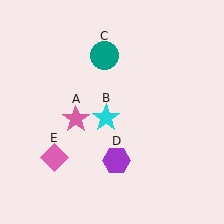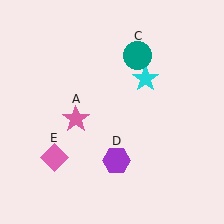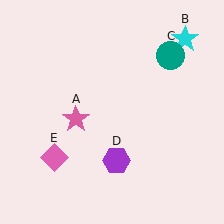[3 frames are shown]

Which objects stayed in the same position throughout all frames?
Pink star (object A) and purple hexagon (object D) and pink diamond (object E) remained stationary.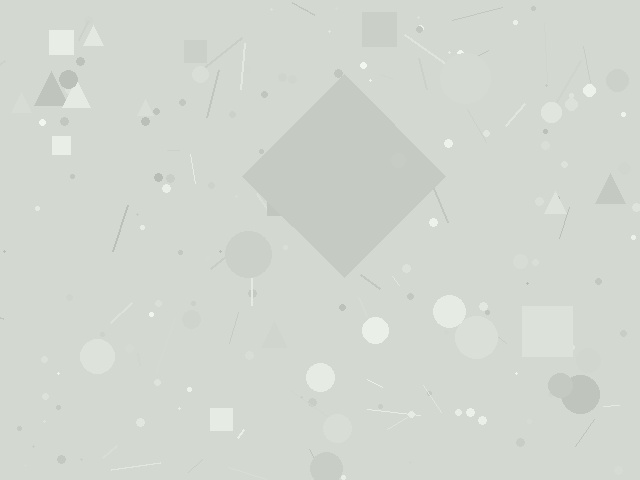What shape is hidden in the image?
A diamond is hidden in the image.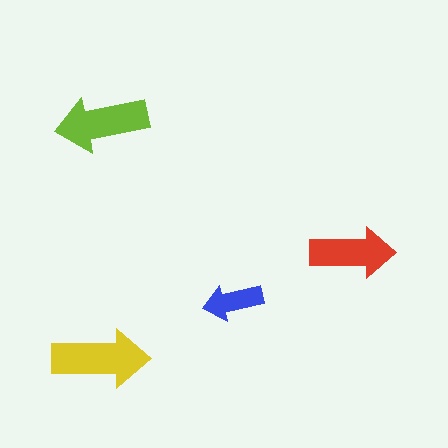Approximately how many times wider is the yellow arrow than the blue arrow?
About 1.5 times wider.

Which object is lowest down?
The yellow arrow is bottommost.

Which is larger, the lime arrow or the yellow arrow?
The yellow one.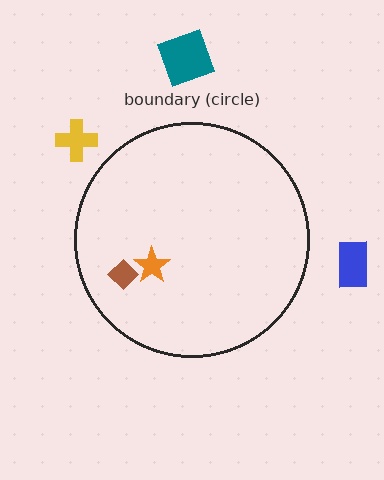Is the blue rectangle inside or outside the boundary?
Outside.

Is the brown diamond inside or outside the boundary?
Inside.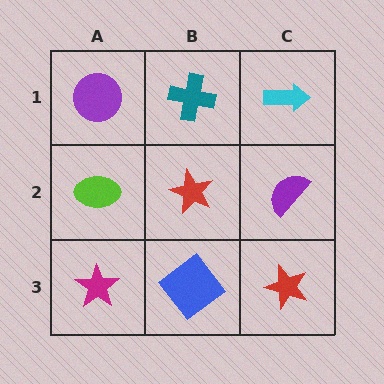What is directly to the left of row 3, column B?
A magenta star.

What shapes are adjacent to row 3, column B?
A red star (row 2, column B), a magenta star (row 3, column A), a red star (row 3, column C).